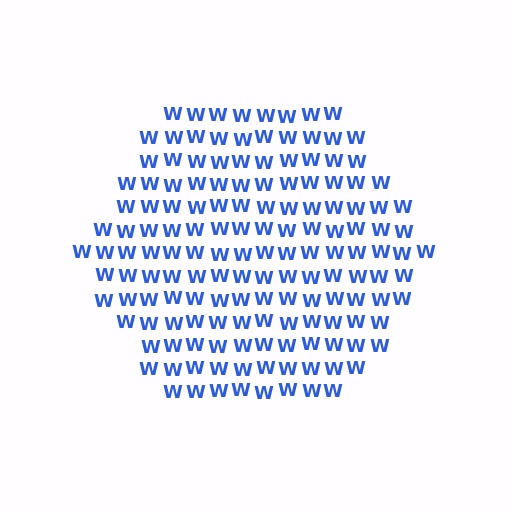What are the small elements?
The small elements are letter W's.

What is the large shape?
The large shape is a hexagon.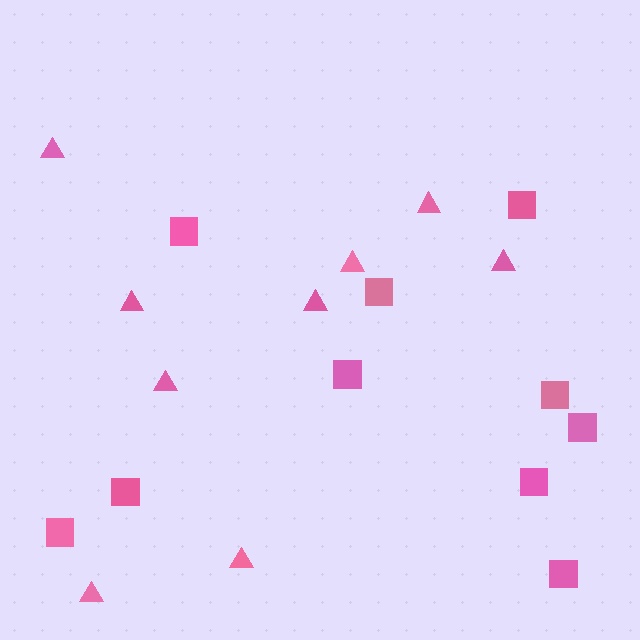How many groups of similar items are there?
There are 2 groups: one group of squares (10) and one group of triangles (9).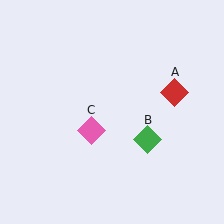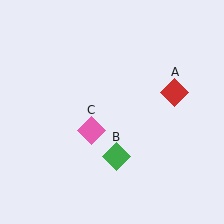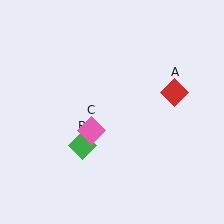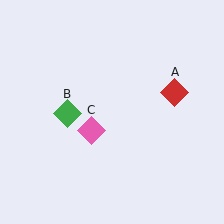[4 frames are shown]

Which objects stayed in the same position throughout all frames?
Red diamond (object A) and pink diamond (object C) remained stationary.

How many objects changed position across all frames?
1 object changed position: green diamond (object B).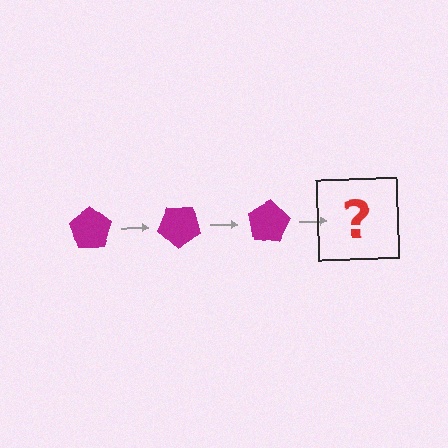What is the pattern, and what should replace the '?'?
The pattern is that the pentagon rotates 40 degrees each step. The '?' should be a magenta pentagon rotated 120 degrees.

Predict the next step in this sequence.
The next step is a magenta pentagon rotated 120 degrees.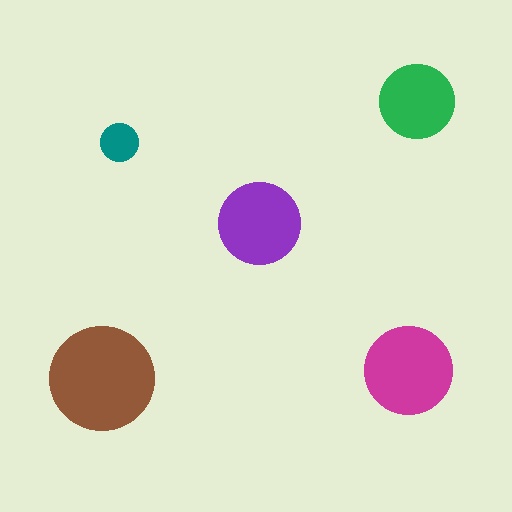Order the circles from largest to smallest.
the brown one, the magenta one, the purple one, the green one, the teal one.